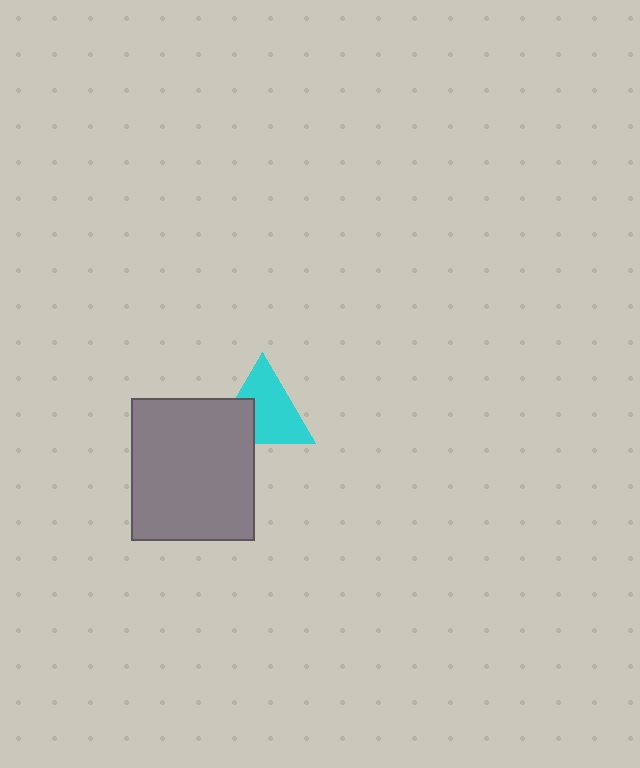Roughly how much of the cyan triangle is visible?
Most of it is visible (roughly 69%).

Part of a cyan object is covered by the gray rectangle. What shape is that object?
It is a triangle.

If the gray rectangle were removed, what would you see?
You would see the complete cyan triangle.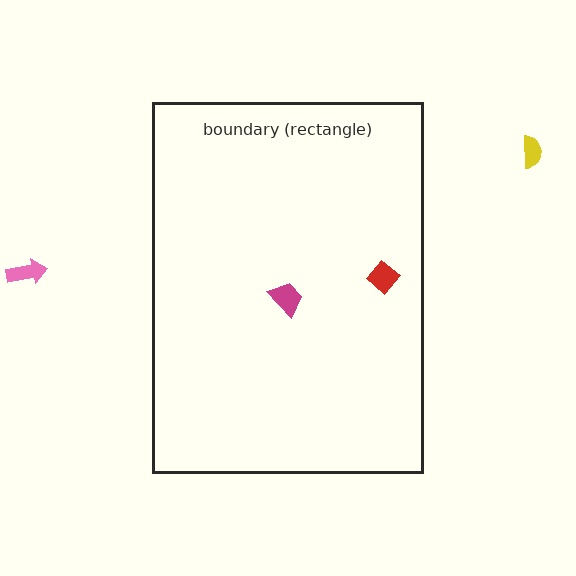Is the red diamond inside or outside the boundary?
Inside.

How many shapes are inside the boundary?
2 inside, 2 outside.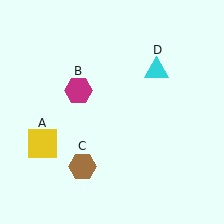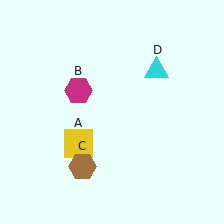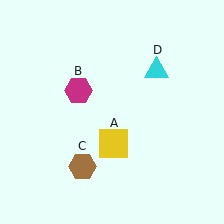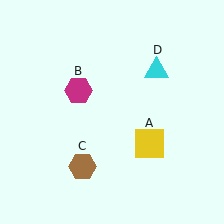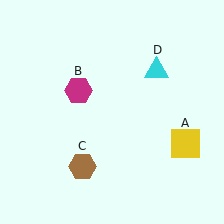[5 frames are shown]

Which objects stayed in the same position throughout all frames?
Magenta hexagon (object B) and brown hexagon (object C) and cyan triangle (object D) remained stationary.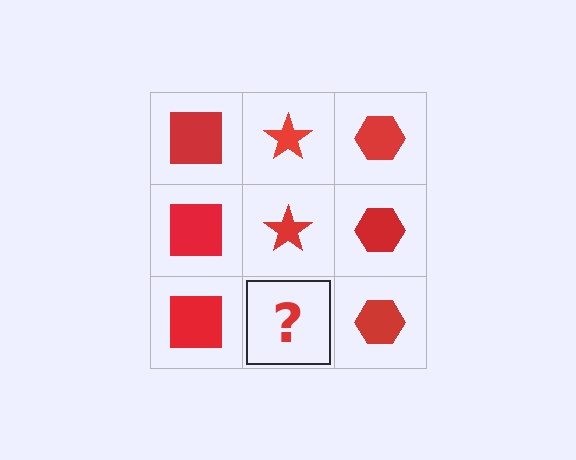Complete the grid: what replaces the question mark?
The question mark should be replaced with a red star.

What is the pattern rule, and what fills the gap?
The rule is that each column has a consistent shape. The gap should be filled with a red star.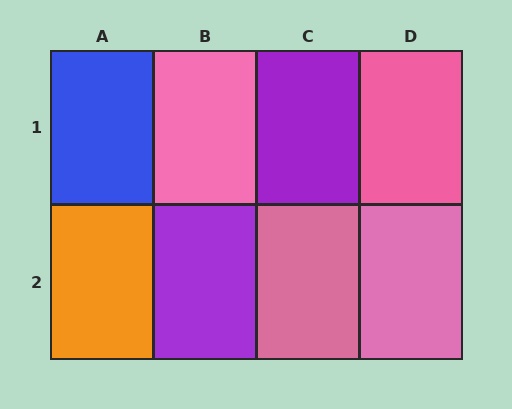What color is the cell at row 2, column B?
Purple.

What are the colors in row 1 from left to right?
Blue, pink, purple, pink.